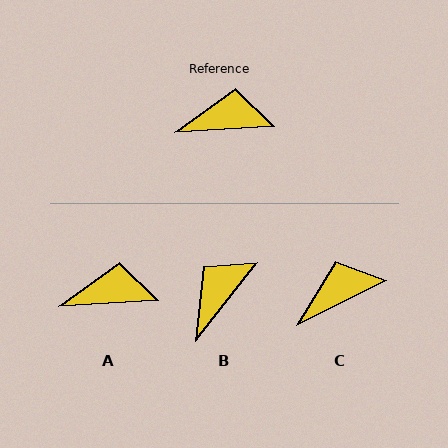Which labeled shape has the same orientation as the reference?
A.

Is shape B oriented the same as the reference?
No, it is off by about 48 degrees.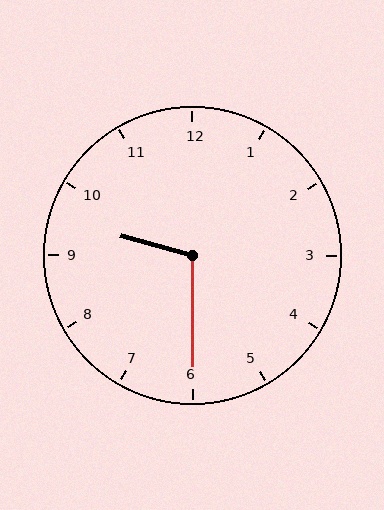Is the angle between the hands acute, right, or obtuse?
It is obtuse.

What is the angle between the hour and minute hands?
Approximately 105 degrees.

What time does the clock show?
9:30.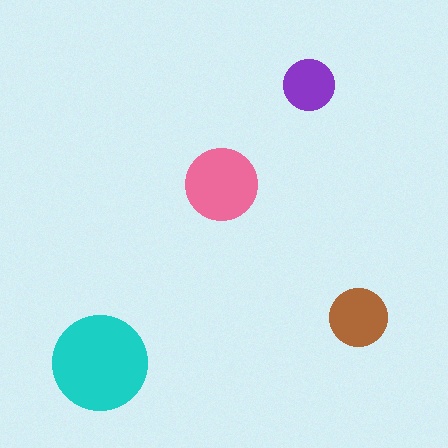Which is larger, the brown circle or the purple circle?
The brown one.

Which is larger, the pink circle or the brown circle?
The pink one.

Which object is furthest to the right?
The brown circle is rightmost.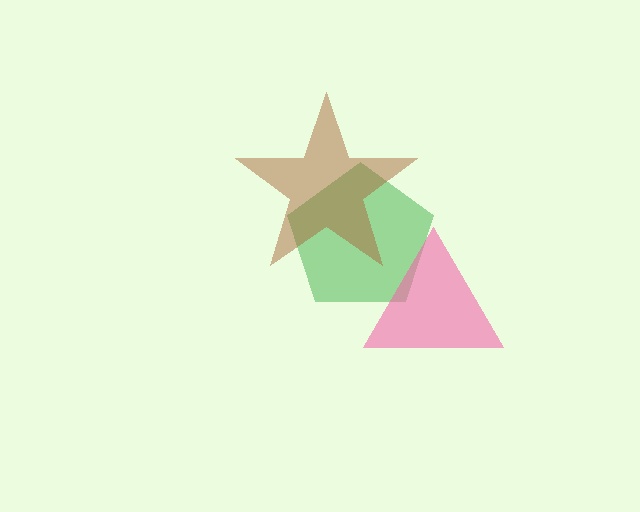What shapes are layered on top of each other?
The layered shapes are: a green pentagon, a brown star, a pink triangle.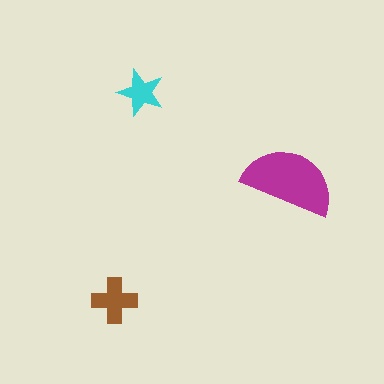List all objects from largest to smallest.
The magenta semicircle, the brown cross, the cyan star.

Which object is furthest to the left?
The brown cross is leftmost.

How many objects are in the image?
There are 3 objects in the image.